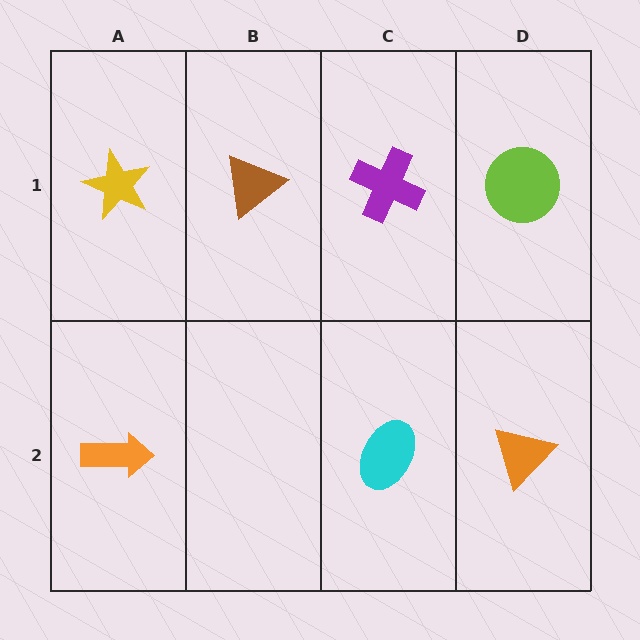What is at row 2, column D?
An orange triangle.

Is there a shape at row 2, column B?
No, that cell is empty.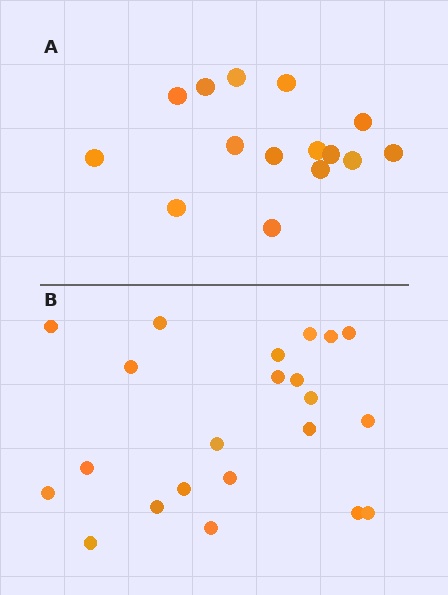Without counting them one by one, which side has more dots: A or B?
Region B (the bottom region) has more dots.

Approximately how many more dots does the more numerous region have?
Region B has roughly 8 or so more dots than region A.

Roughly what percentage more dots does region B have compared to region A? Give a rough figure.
About 45% more.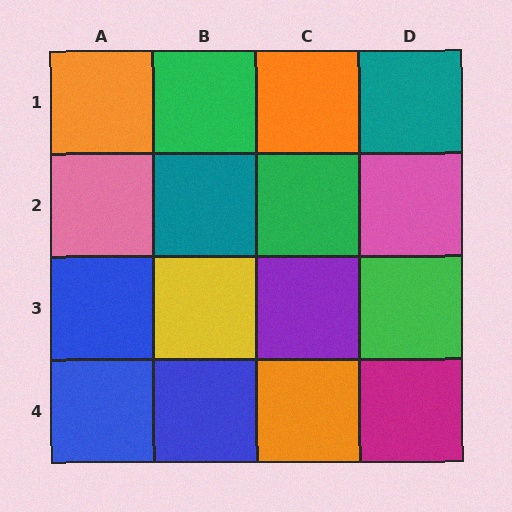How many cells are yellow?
1 cell is yellow.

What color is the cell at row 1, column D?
Teal.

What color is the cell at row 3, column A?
Blue.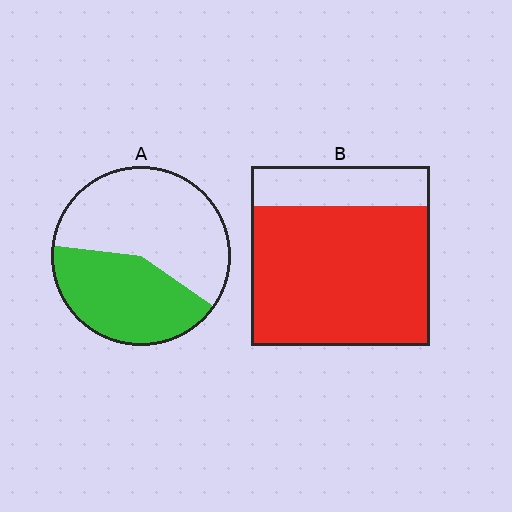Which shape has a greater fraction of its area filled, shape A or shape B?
Shape B.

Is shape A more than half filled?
No.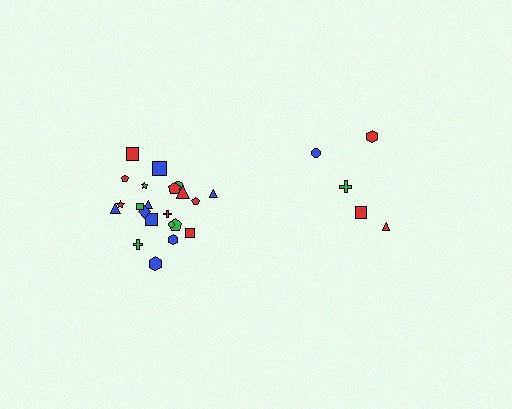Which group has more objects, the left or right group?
The left group.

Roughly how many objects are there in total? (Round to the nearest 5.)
Roughly 25 objects in total.